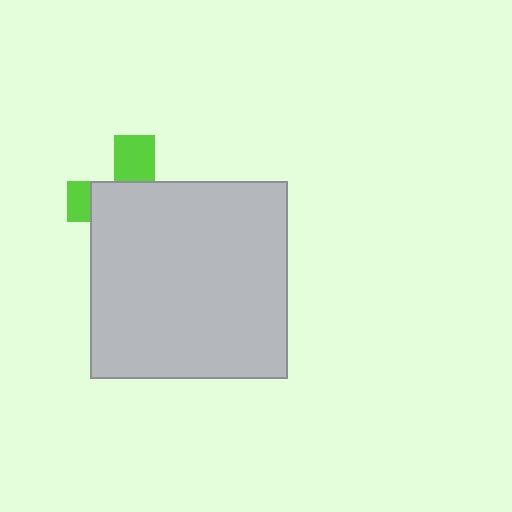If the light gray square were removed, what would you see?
You would see the complete lime cross.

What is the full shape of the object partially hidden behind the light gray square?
The partially hidden object is a lime cross.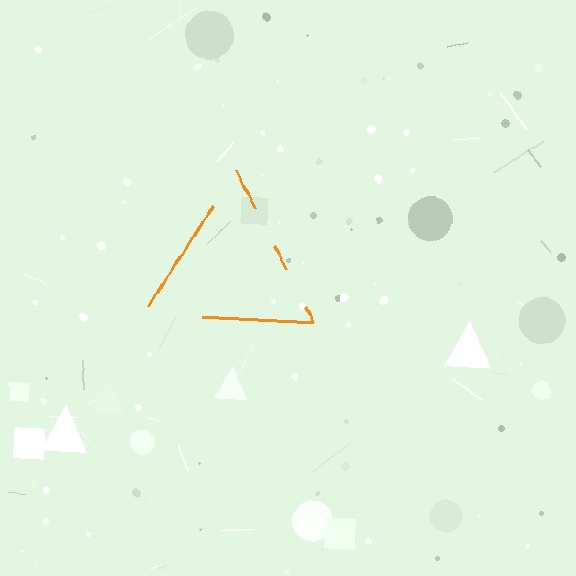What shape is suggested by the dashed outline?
The dashed outline suggests a triangle.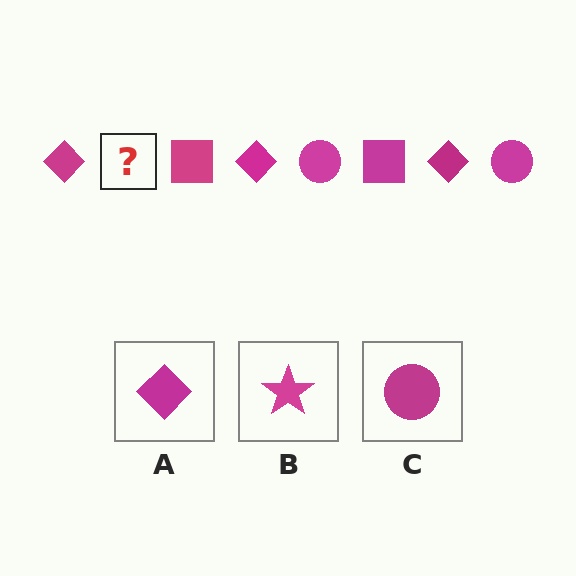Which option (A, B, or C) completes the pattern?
C.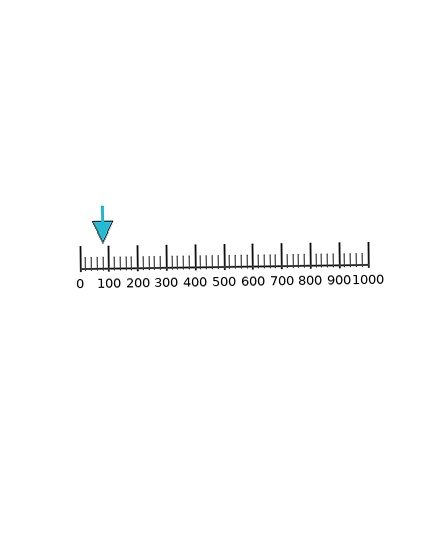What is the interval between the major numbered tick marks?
The major tick marks are spaced 100 units apart.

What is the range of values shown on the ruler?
The ruler shows values from 0 to 1000.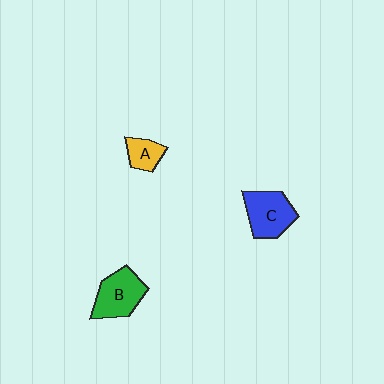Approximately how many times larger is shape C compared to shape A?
Approximately 1.9 times.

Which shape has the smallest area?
Shape A (yellow).